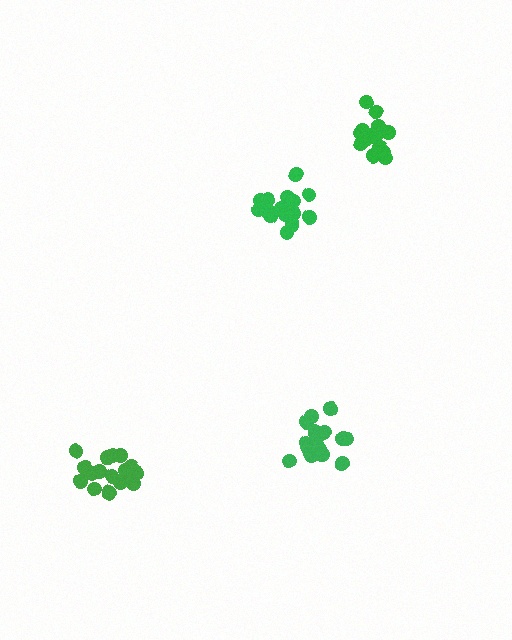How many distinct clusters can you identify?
There are 4 distinct clusters.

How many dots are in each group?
Group 1: 18 dots, Group 2: 16 dots, Group 3: 19 dots, Group 4: 17 dots (70 total).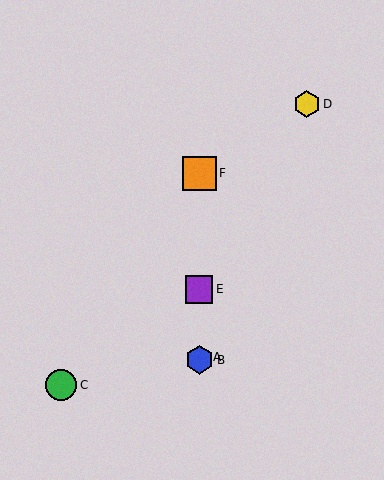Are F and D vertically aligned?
No, F is at x≈199 and D is at x≈307.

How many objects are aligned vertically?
4 objects (A, B, E, F) are aligned vertically.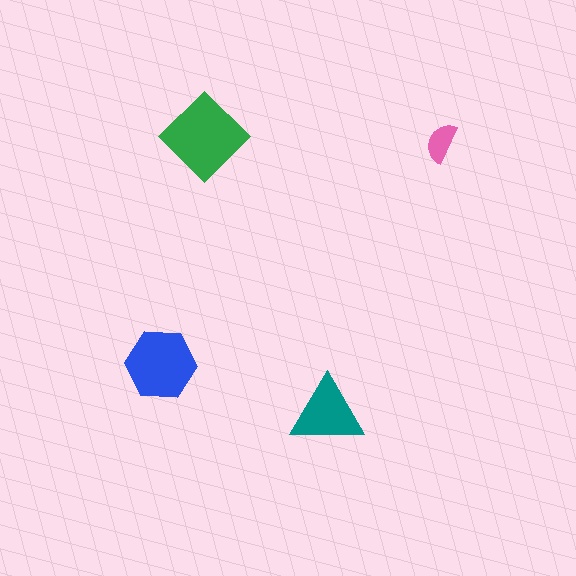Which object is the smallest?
The pink semicircle.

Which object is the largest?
The green diamond.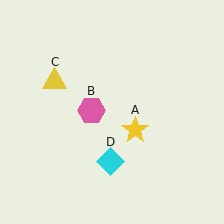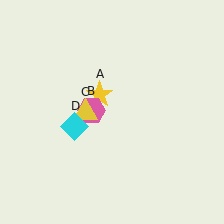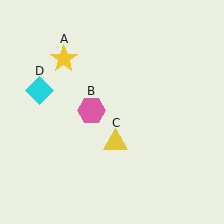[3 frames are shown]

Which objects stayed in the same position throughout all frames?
Pink hexagon (object B) remained stationary.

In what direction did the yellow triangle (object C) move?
The yellow triangle (object C) moved down and to the right.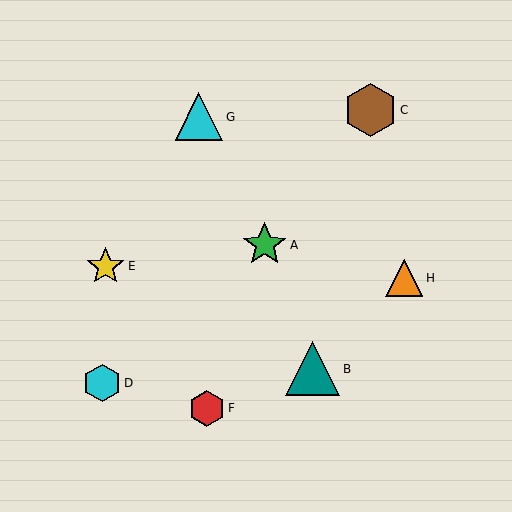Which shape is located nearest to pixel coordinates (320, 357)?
The teal triangle (labeled B) at (312, 369) is nearest to that location.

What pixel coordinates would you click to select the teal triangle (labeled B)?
Click at (312, 369) to select the teal triangle B.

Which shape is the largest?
The teal triangle (labeled B) is the largest.